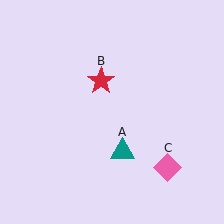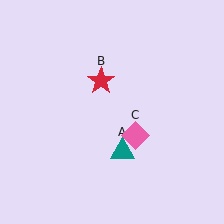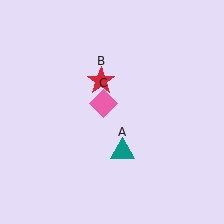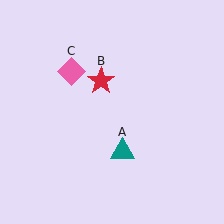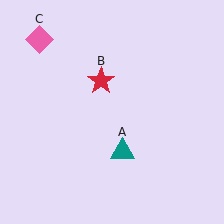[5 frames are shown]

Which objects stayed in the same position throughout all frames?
Teal triangle (object A) and red star (object B) remained stationary.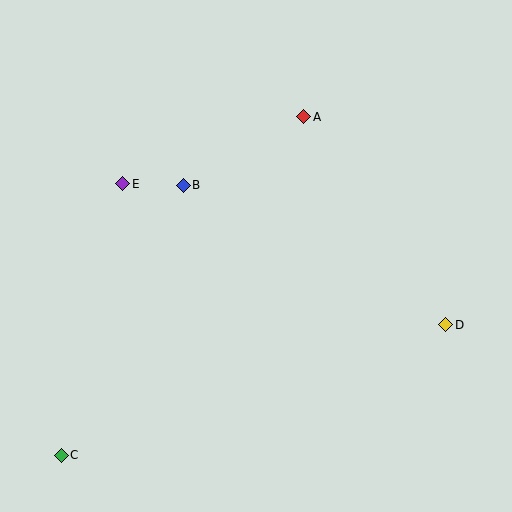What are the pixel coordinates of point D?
Point D is at (446, 325).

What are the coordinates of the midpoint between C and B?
The midpoint between C and B is at (122, 320).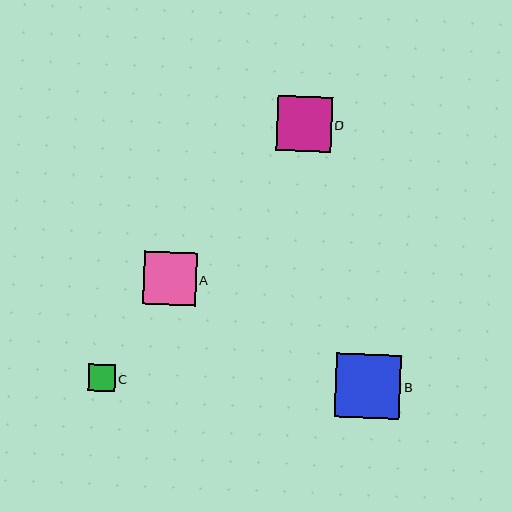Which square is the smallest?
Square C is the smallest with a size of approximately 26 pixels.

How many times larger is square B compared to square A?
Square B is approximately 1.2 times the size of square A.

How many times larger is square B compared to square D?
Square B is approximately 1.2 times the size of square D.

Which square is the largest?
Square B is the largest with a size of approximately 65 pixels.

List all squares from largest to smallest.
From largest to smallest: B, D, A, C.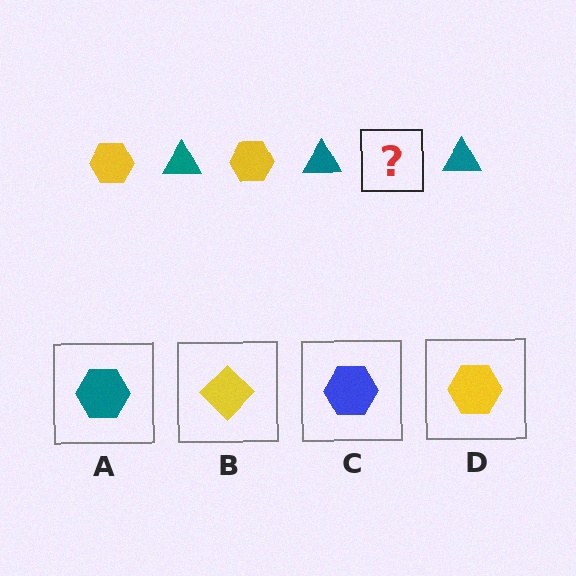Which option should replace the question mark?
Option D.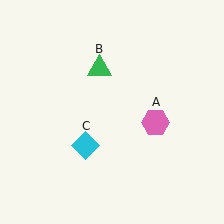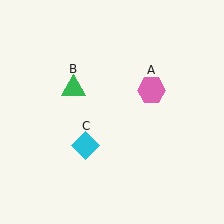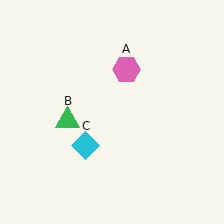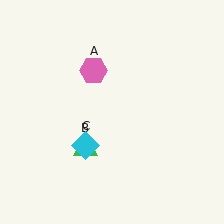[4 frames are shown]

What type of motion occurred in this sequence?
The pink hexagon (object A), green triangle (object B) rotated counterclockwise around the center of the scene.